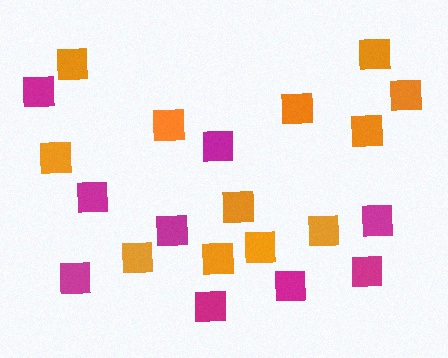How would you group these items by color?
There are 2 groups: one group of magenta squares (9) and one group of orange squares (12).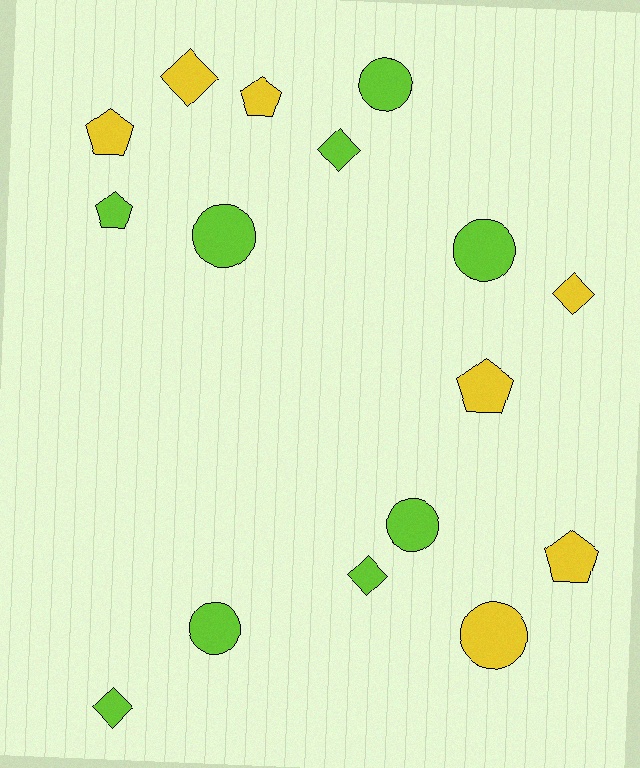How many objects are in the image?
There are 16 objects.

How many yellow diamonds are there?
There are 2 yellow diamonds.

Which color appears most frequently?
Lime, with 9 objects.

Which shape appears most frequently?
Circle, with 6 objects.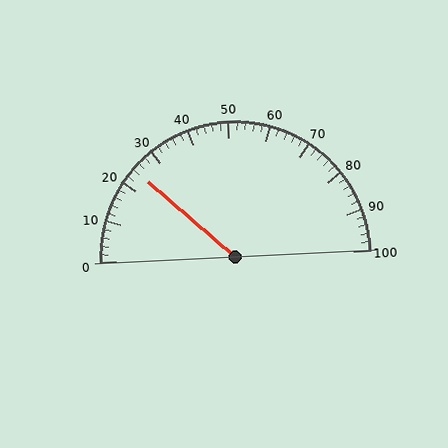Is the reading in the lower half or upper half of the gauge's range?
The reading is in the lower half of the range (0 to 100).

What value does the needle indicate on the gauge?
The needle indicates approximately 24.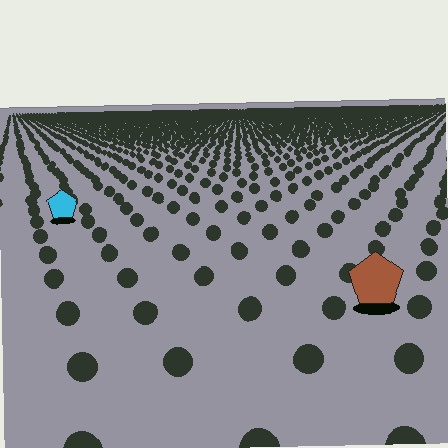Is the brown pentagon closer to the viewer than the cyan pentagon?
Yes. The brown pentagon is closer — you can tell from the texture gradient: the ground texture is coarser near it.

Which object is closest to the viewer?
The brown pentagon is closest. The texture marks near it are larger and more spread out.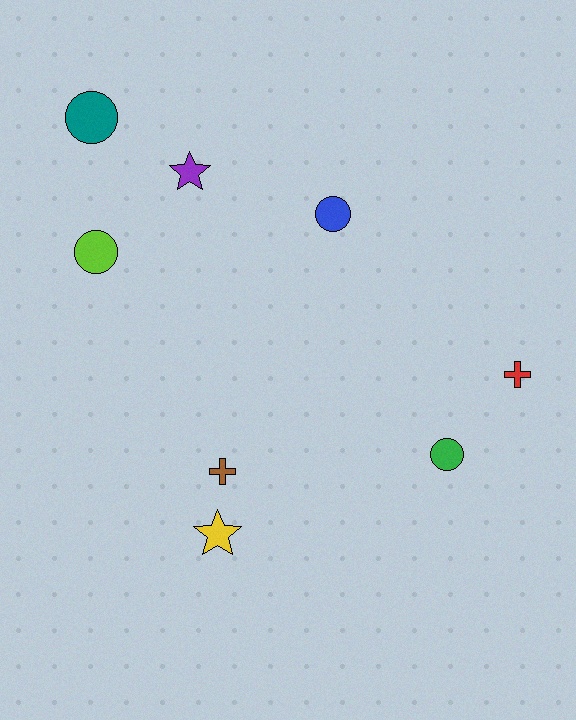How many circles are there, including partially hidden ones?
There are 4 circles.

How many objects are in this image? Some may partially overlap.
There are 8 objects.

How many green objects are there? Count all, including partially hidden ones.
There is 1 green object.